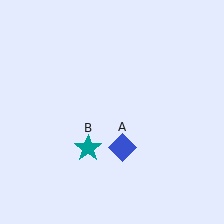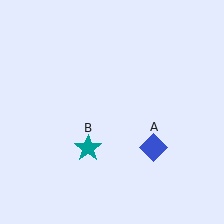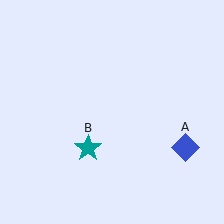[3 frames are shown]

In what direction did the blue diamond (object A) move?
The blue diamond (object A) moved right.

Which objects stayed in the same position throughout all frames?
Teal star (object B) remained stationary.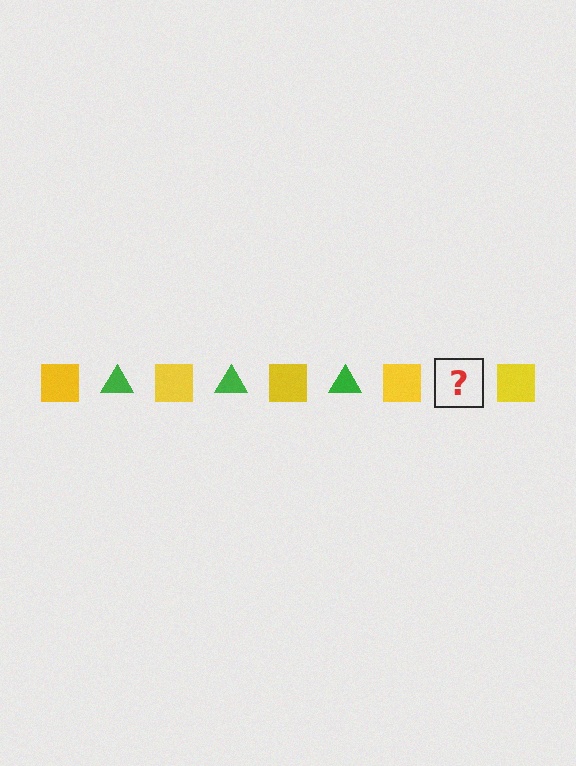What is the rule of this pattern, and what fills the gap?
The rule is that the pattern alternates between yellow square and green triangle. The gap should be filled with a green triangle.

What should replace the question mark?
The question mark should be replaced with a green triangle.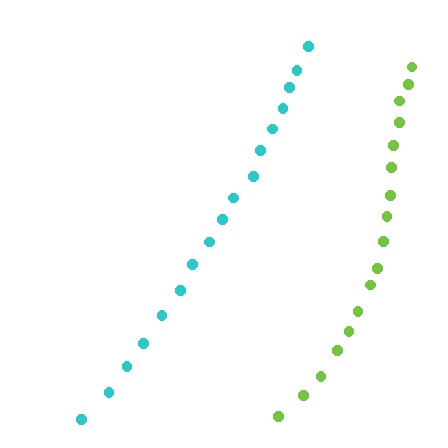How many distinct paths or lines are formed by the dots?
There are 2 distinct paths.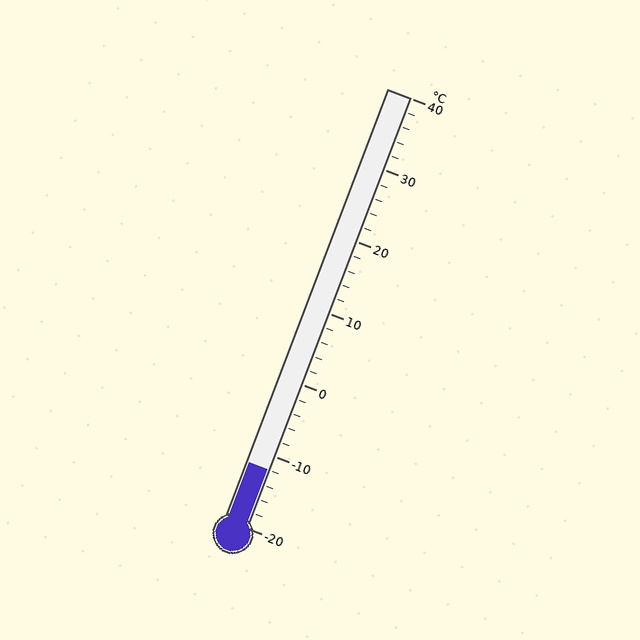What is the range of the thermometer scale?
The thermometer scale ranges from -20°C to 40°C.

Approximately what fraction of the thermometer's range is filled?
The thermometer is filled to approximately 15% of its range.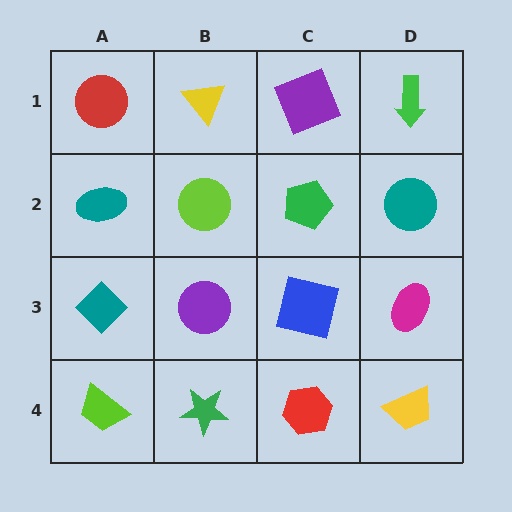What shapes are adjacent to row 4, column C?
A blue square (row 3, column C), a green star (row 4, column B), a yellow trapezoid (row 4, column D).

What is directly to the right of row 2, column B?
A green pentagon.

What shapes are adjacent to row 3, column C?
A green pentagon (row 2, column C), a red hexagon (row 4, column C), a purple circle (row 3, column B), a magenta ellipse (row 3, column D).